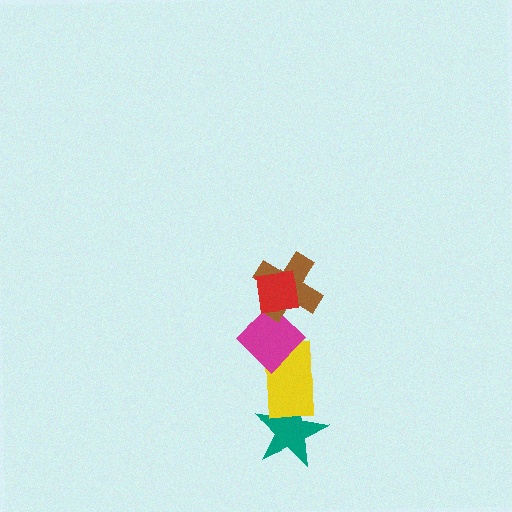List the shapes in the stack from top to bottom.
From top to bottom: the red square, the brown cross, the magenta diamond, the yellow rectangle, the teal star.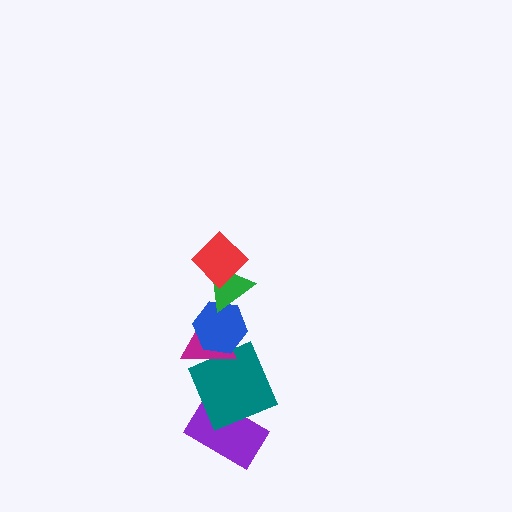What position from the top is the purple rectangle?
The purple rectangle is 6th from the top.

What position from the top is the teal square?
The teal square is 5th from the top.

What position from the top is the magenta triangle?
The magenta triangle is 4th from the top.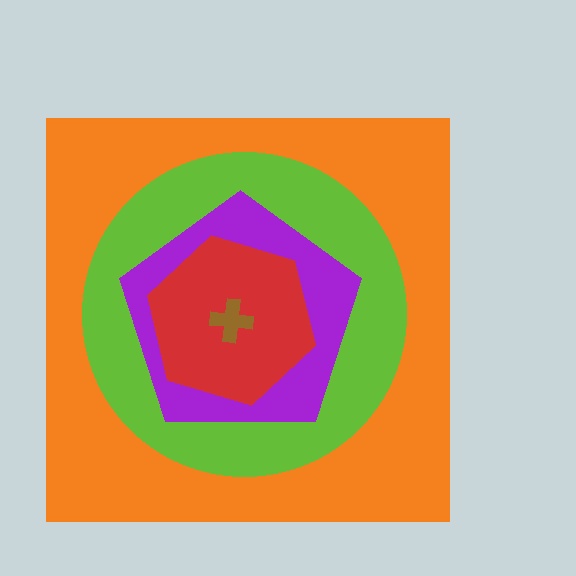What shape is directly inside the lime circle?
The purple pentagon.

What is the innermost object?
The brown cross.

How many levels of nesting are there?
5.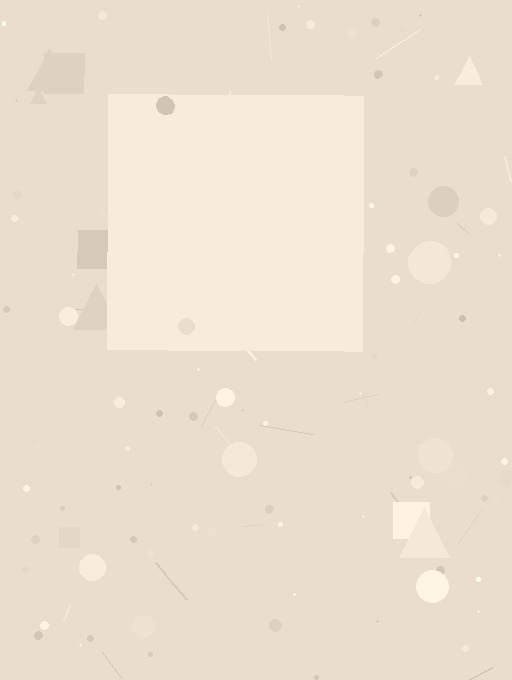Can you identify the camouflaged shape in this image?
The camouflaged shape is a square.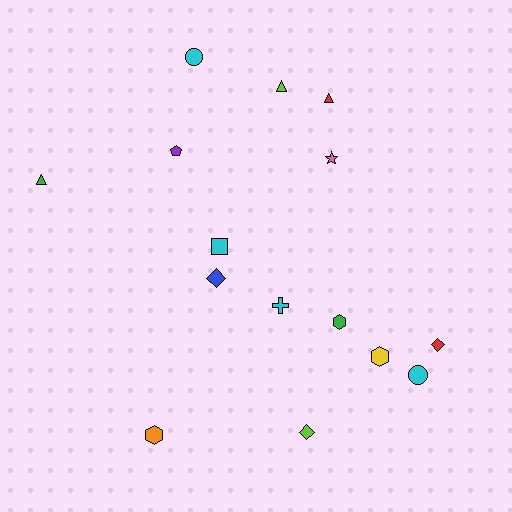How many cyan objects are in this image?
There are 4 cyan objects.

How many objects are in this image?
There are 15 objects.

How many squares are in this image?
There is 1 square.